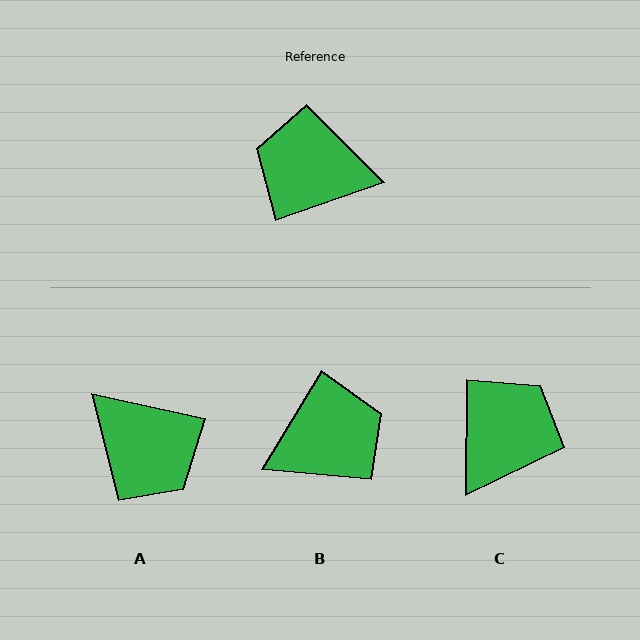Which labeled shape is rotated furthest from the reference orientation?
A, about 149 degrees away.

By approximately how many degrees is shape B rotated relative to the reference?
Approximately 140 degrees clockwise.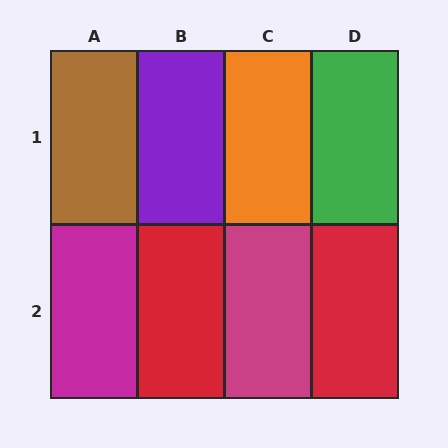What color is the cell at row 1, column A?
Brown.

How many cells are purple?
1 cell is purple.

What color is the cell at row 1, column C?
Orange.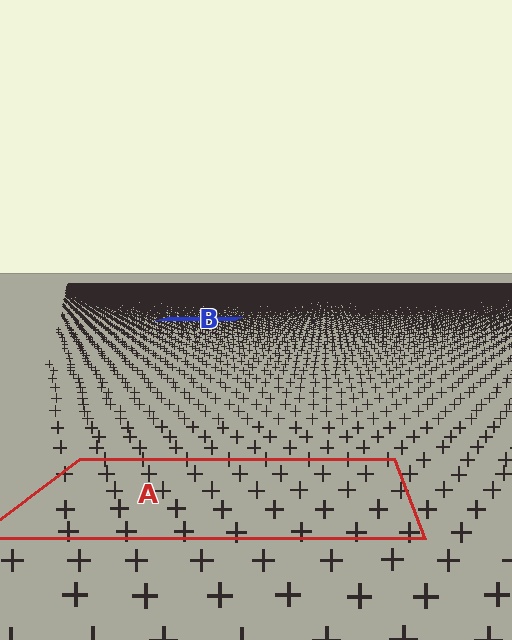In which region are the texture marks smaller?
The texture marks are smaller in region B, because it is farther away.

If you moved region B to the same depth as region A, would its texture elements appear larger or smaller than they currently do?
They would appear larger. At a closer depth, the same texture elements are projected at a bigger on-screen size.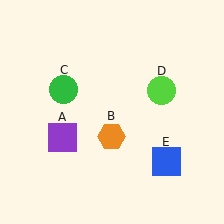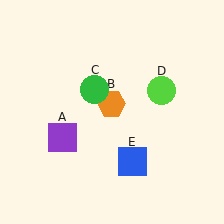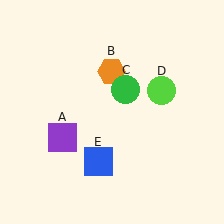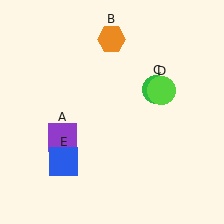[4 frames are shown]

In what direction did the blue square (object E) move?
The blue square (object E) moved left.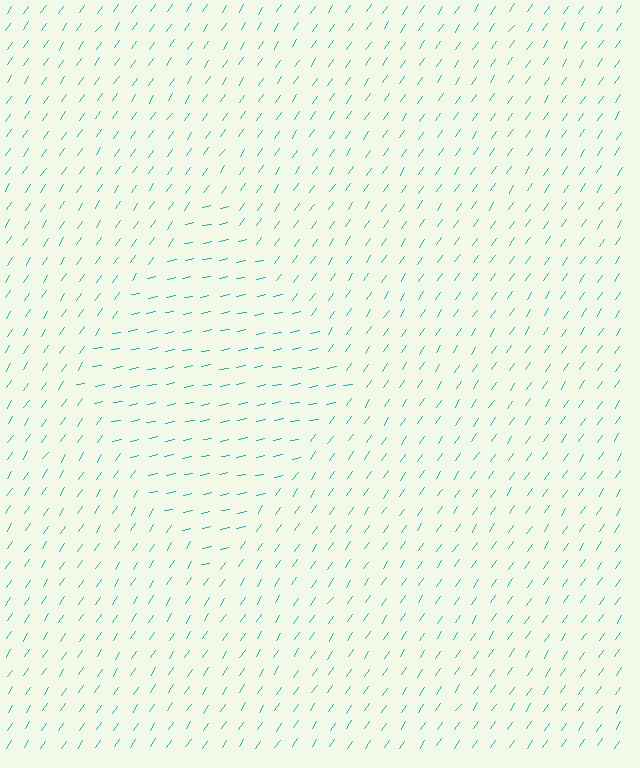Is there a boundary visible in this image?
Yes, there is a texture boundary formed by a change in line orientation.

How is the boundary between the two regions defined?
The boundary is defined purely by a change in line orientation (approximately 45 degrees difference). All lines are the same color and thickness.